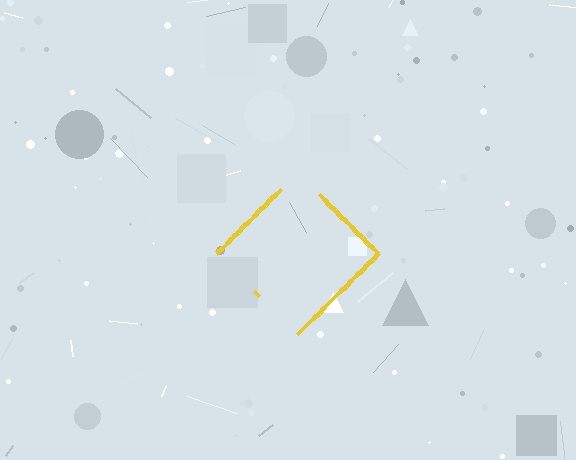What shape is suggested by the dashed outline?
The dashed outline suggests a diamond.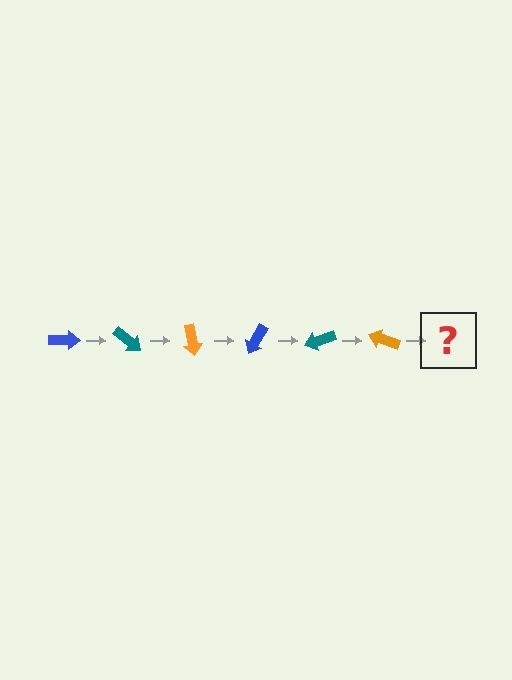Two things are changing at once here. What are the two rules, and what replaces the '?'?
The two rules are that it rotates 40 degrees each step and the color cycles through blue, teal, and orange. The '?' should be a blue arrow, rotated 240 degrees from the start.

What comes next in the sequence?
The next element should be a blue arrow, rotated 240 degrees from the start.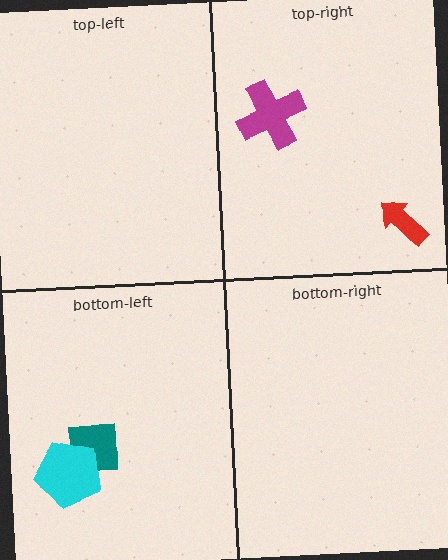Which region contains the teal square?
The bottom-left region.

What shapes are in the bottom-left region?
The teal square, the cyan pentagon.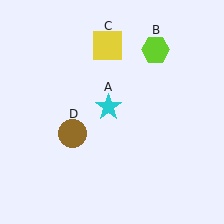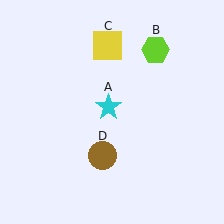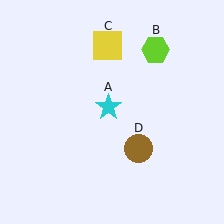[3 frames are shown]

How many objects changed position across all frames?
1 object changed position: brown circle (object D).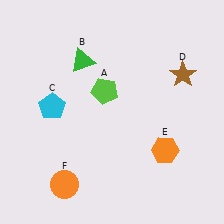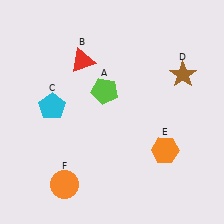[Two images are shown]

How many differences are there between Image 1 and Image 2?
There is 1 difference between the two images.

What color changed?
The triangle (B) changed from green in Image 1 to red in Image 2.